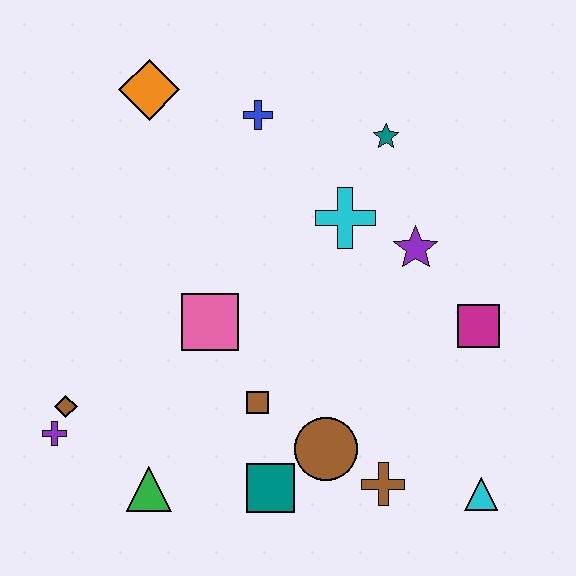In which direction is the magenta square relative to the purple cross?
The magenta square is to the right of the purple cross.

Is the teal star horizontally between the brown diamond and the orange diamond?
No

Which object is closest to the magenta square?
The purple star is closest to the magenta square.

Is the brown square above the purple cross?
Yes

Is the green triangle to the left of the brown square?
Yes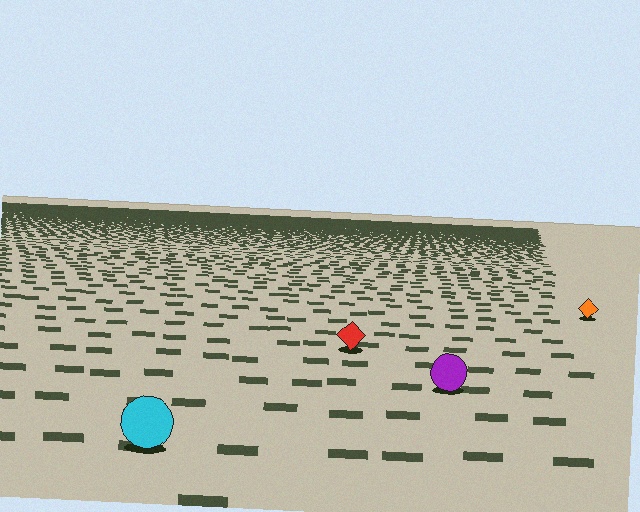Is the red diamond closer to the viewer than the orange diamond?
Yes. The red diamond is closer — you can tell from the texture gradient: the ground texture is coarser near it.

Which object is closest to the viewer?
The cyan circle is closest. The texture marks near it are larger and more spread out.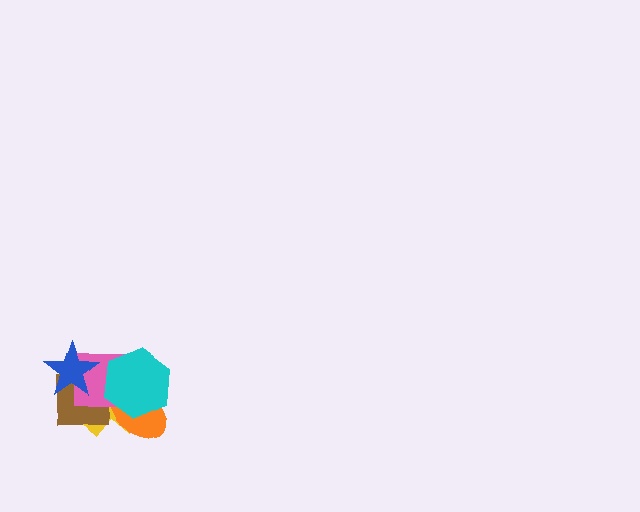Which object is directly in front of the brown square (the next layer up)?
The orange ellipse is directly in front of the brown square.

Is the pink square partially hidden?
Yes, it is partially covered by another shape.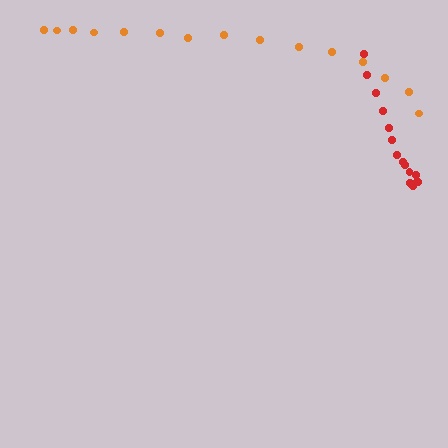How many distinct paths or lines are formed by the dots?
There are 2 distinct paths.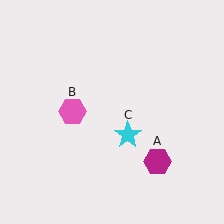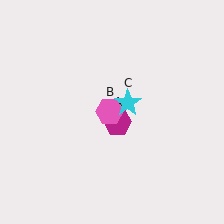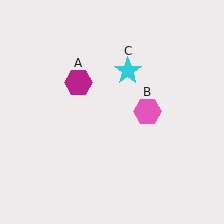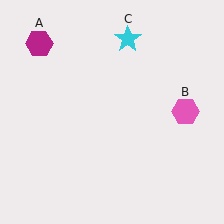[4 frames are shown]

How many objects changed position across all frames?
3 objects changed position: magenta hexagon (object A), pink hexagon (object B), cyan star (object C).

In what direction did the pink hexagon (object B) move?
The pink hexagon (object B) moved right.